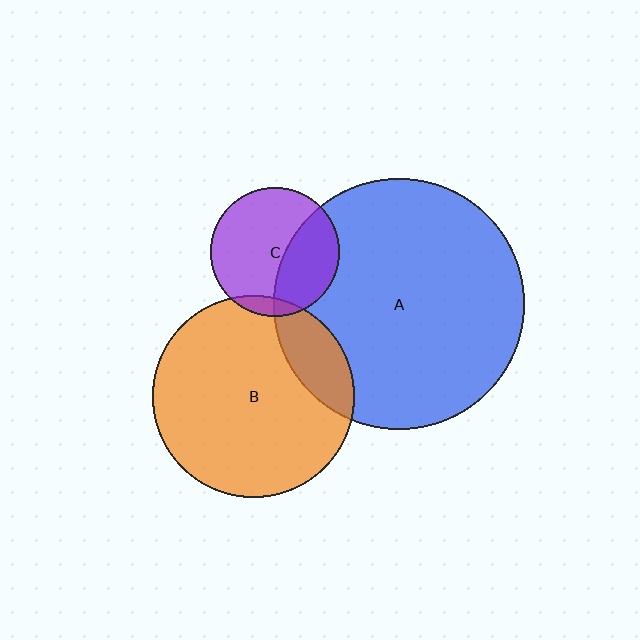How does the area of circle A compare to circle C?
Approximately 3.8 times.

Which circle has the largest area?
Circle A (blue).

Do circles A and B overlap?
Yes.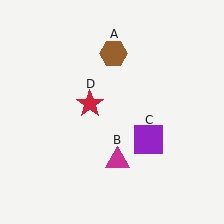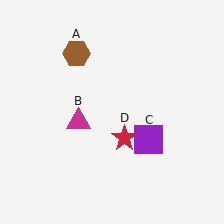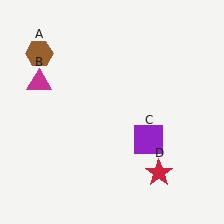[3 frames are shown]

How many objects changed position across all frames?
3 objects changed position: brown hexagon (object A), magenta triangle (object B), red star (object D).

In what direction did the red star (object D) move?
The red star (object D) moved down and to the right.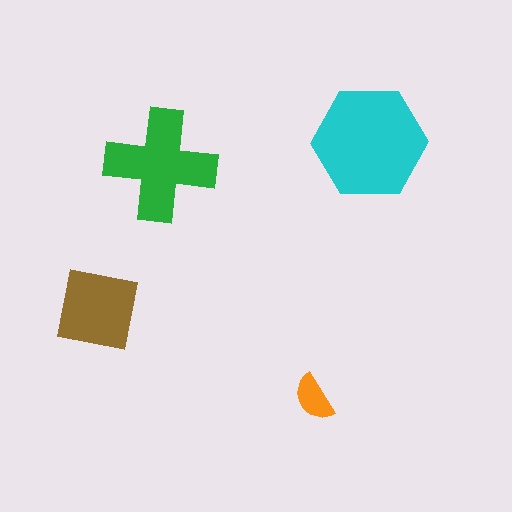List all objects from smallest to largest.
The orange semicircle, the brown square, the green cross, the cyan hexagon.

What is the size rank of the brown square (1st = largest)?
3rd.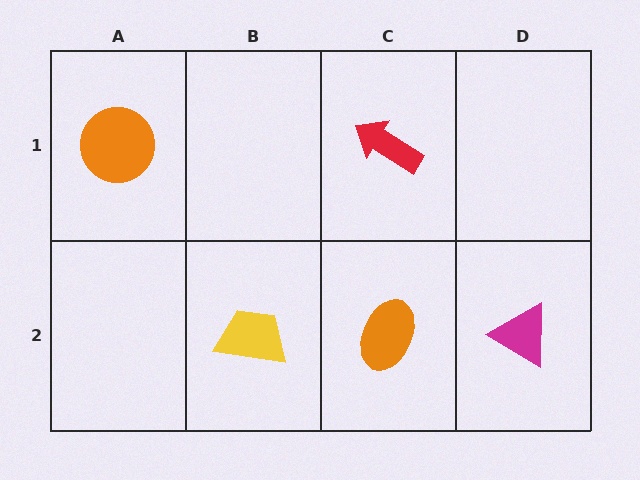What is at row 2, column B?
A yellow trapezoid.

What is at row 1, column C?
A red arrow.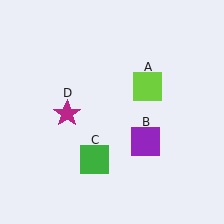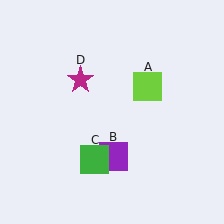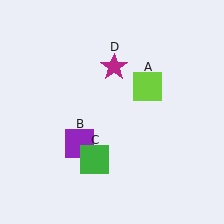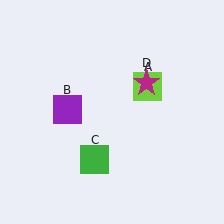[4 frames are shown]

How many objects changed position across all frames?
2 objects changed position: purple square (object B), magenta star (object D).